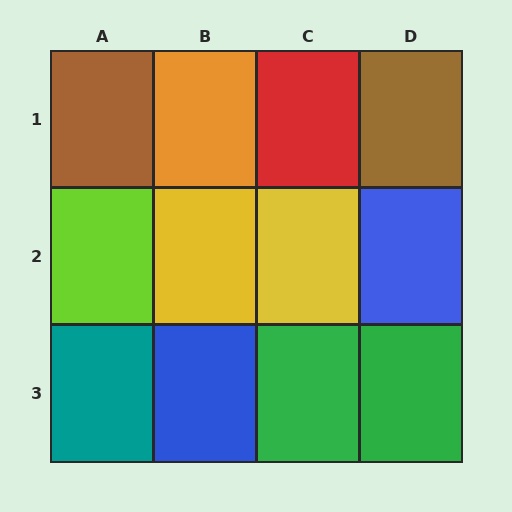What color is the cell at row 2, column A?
Lime.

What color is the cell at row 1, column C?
Red.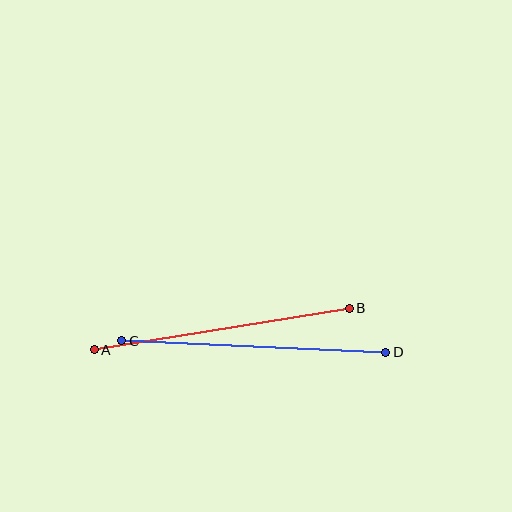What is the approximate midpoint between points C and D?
The midpoint is at approximately (254, 347) pixels.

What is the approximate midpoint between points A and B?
The midpoint is at approximately (222, 329) pixels.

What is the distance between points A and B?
The distance is approximately 259 pixels.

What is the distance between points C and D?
The distance is approximately 264 pixels.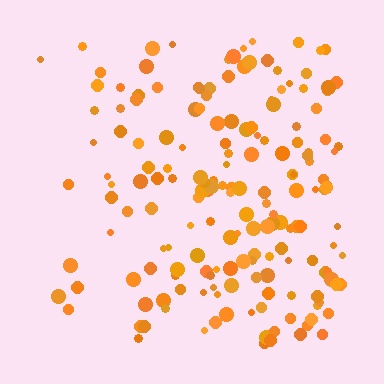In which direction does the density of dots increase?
From left to right, with the right side densest.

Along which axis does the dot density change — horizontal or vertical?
Horizontal.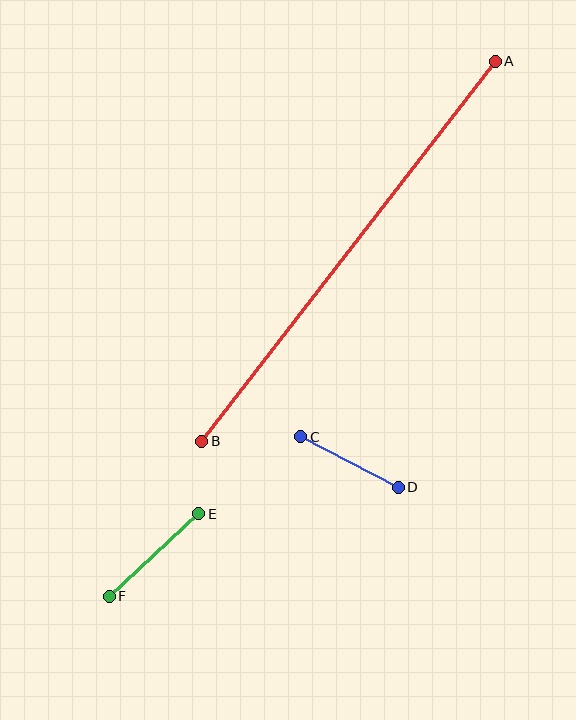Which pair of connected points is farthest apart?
Points A and B are farthest apart.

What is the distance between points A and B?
The distance is approximately 480 pixels.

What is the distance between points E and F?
The distance is approximately 122 pixels.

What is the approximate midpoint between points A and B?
The midpoint is at approximately (349, 251) pixels.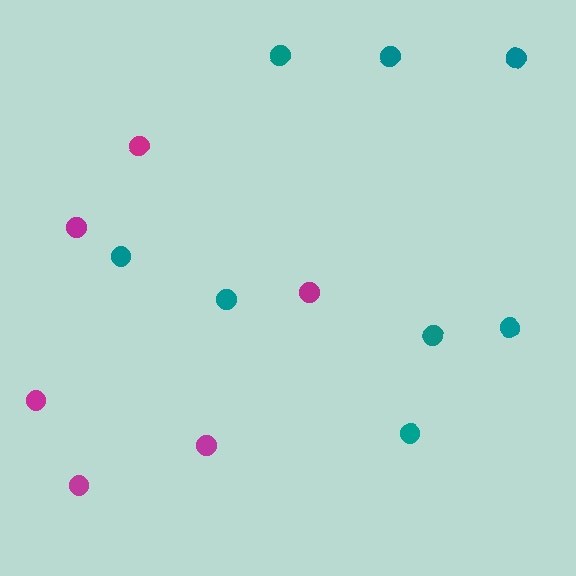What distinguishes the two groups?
There are 2 groups: one group of teal circles (8) and one group of magenta circles (6).